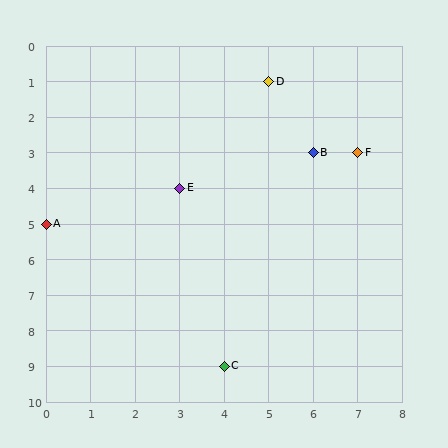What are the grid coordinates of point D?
Point D is at grid coordinates (5, 1).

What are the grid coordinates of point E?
Point E is at grid coordinates (3, 4).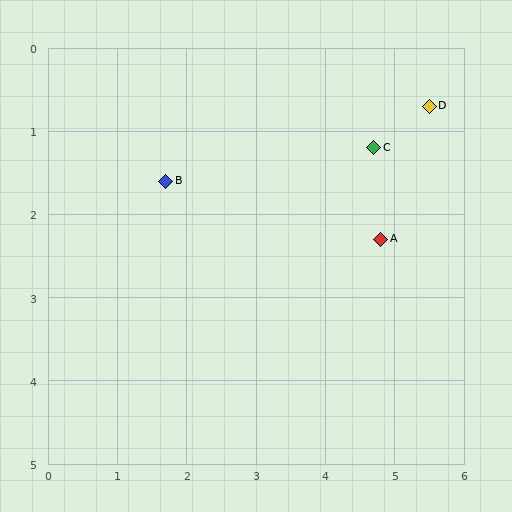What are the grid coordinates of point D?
Point D is at approximately (5.5, 0.7).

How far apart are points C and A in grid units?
Points C and A are about 1.1 grid units apart.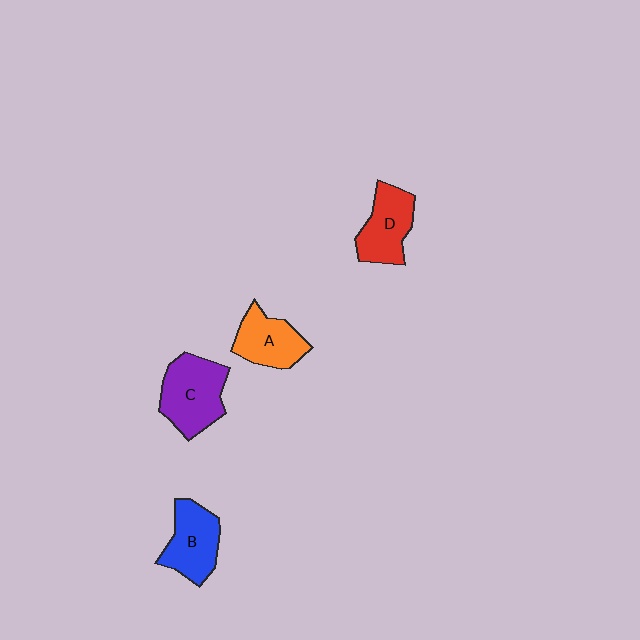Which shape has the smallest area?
Shape A (orange).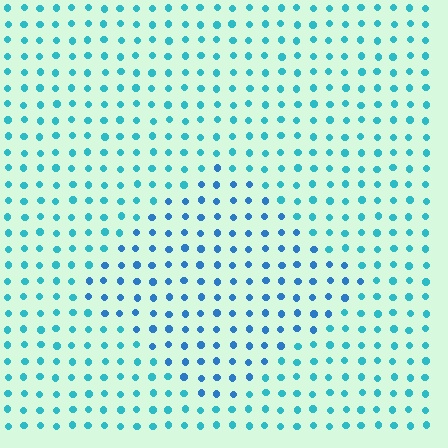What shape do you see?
I see a diamond.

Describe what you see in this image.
The image is filled with small cyan elements in a uniform arrangement. A diamond-shaped region is visible where the elements are tinted to a slightly different hue, forming a subtle color boundary.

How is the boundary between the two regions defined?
The boundary is defined purely by a slight shift in hue (about 25 degrees). Spacing, size, and orientation are identical on both sides.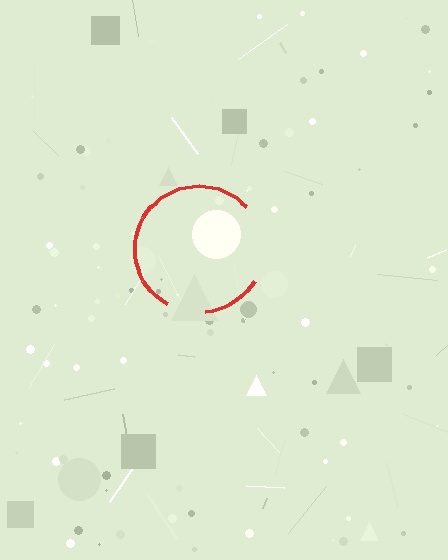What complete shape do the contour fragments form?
The contour fragments form a circle.